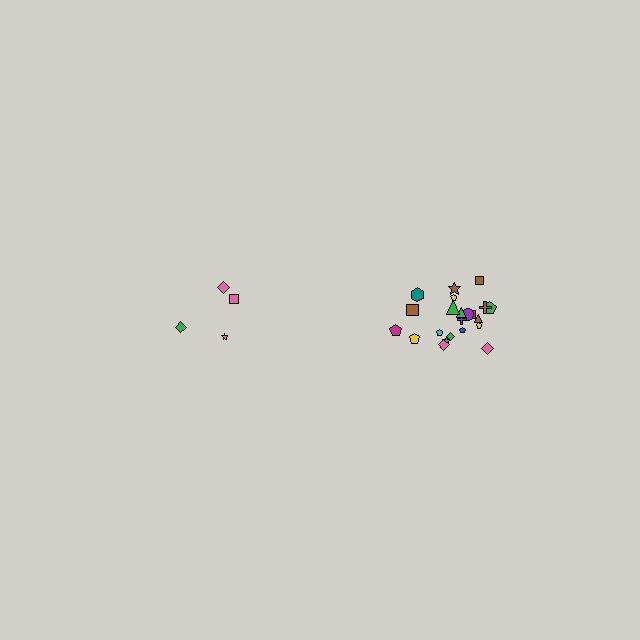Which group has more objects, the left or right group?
The right group.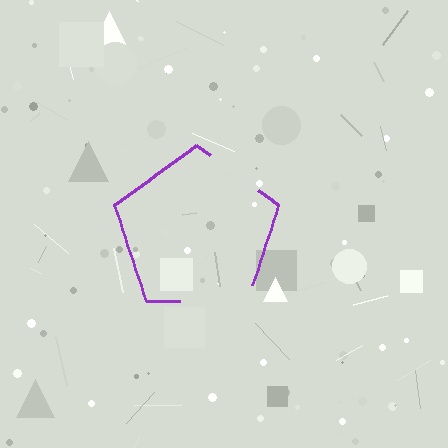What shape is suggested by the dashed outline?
The dashed outline suggests a pentagon.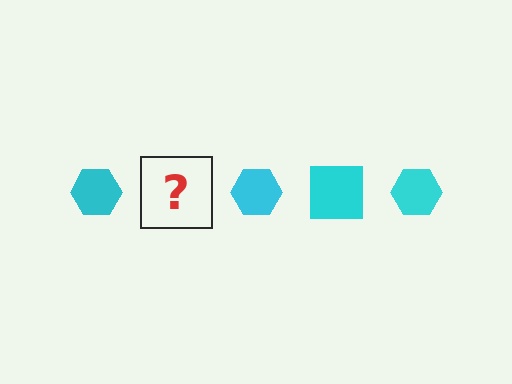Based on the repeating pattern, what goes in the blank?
The blank should be a cyan square.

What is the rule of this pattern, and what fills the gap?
The rule is that the pattern cycles through hexagon, square shapes in cyan. The gap should be filled with a cyan square.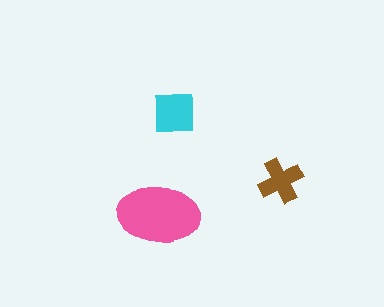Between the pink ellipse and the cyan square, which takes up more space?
The pink ellipse.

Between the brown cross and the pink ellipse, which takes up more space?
The pink ellipse.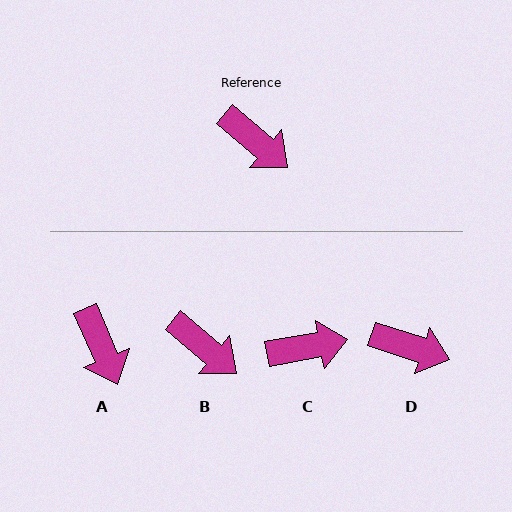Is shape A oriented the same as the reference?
No, it is off by about 27 degrees.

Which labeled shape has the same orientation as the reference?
B.